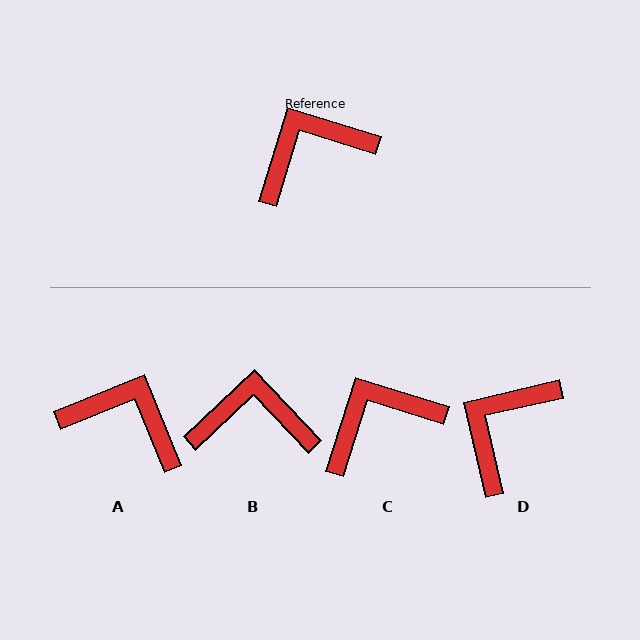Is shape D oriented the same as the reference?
No, it is off by about 30 degrees.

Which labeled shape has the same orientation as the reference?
C.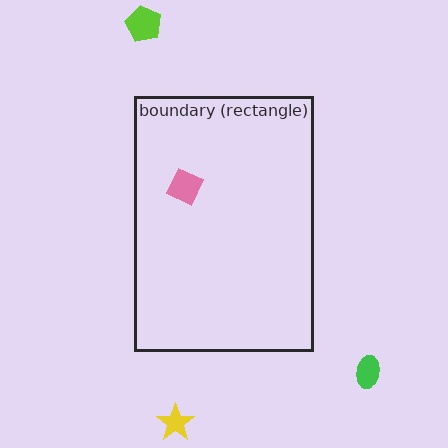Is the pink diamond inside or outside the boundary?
Inside.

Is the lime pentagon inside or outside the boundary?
Outside.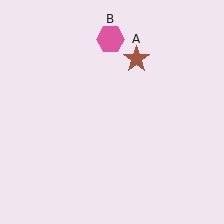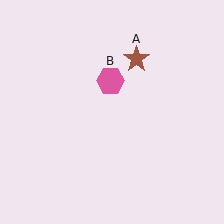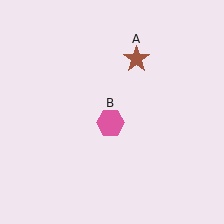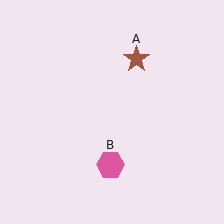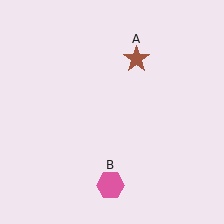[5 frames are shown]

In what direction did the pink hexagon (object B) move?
The pink hexagon (object B) moved down.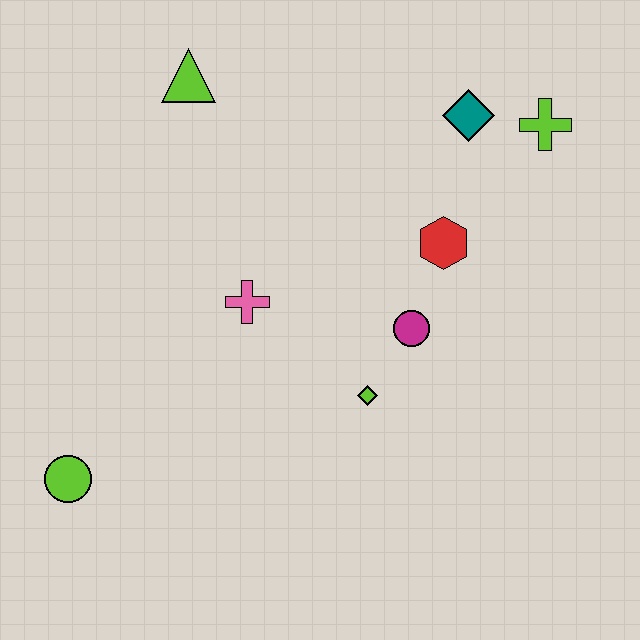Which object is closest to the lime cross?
The teal diamond is closest to the lime cross.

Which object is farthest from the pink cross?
The lime cross is farthest from the pink cross.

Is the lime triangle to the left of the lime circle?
No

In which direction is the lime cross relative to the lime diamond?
The lime cross is above the lime diamond.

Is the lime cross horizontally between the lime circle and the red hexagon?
No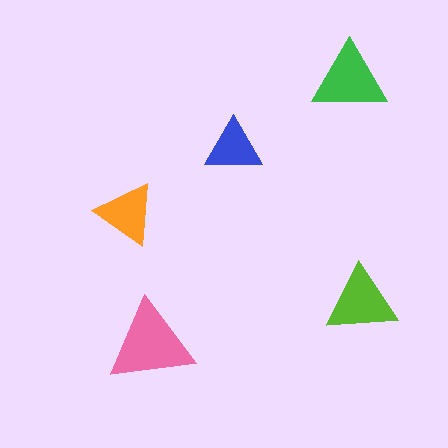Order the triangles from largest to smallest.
the pink one, the green one, the lime one, the orange one, the blue one.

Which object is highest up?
The green triangle is topmost.